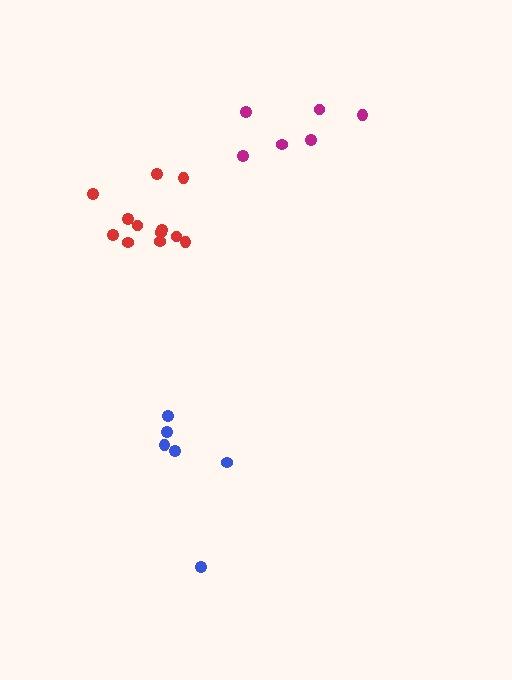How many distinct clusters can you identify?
There are 3 distinct clusters.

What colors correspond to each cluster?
The clusters are colored: red, blue, magenta.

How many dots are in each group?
Group 1: 12 dots, Group 2: 6 dots, Group 3: 6 dots (24 total).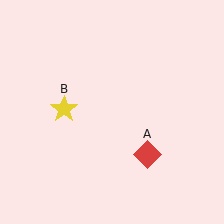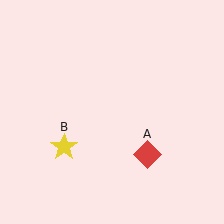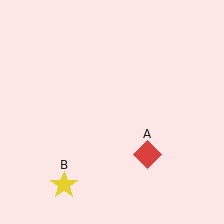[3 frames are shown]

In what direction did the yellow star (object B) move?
The yellow star (object B) moved down.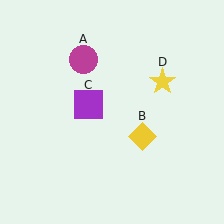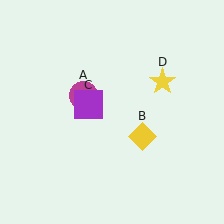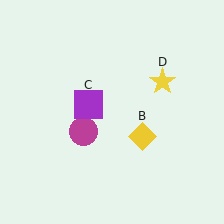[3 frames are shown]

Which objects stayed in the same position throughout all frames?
Yellow diamond (object B) and purple square (object C) and yellow star (object D) remained stationary.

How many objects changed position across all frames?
1 object changed position: magenta circle (object A).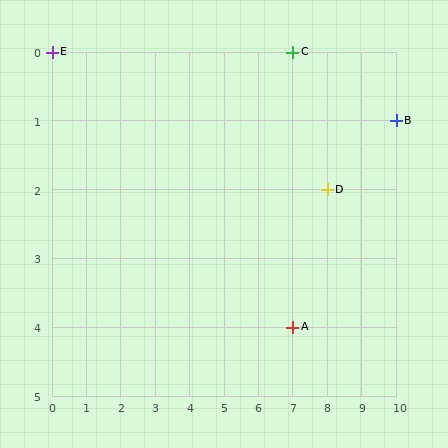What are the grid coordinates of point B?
Point B is at grid coordinates (10, 1).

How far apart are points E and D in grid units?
Points E and D are 8 columns and 2 rows apart (about 8.2 grid units diagonally).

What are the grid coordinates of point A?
Point A is at grid coordinates (7, 4).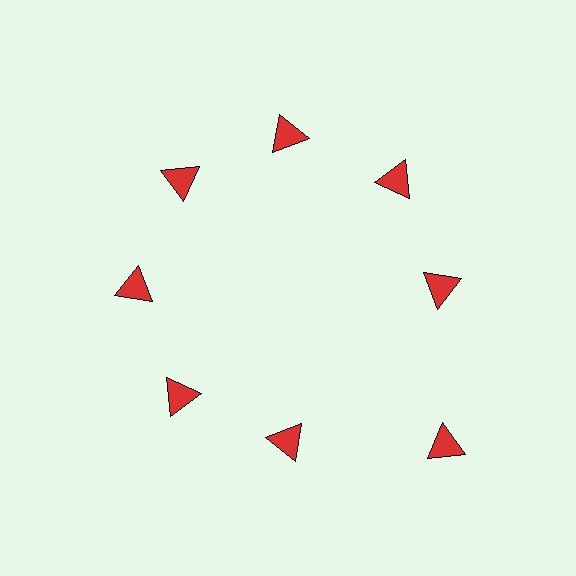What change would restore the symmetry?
The symmetry would be restored by moving it inward, back onto the ring so that all 8 triangles sit at equal angles and equal distance from the center.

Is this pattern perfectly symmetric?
No. The 8 red triangles are arranged in a ring, but one element near the 4 o'clock position is pushed outward from the center, breaking the 8-fold rotational symmetry.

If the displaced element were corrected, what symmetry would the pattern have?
It would have 8-fold rotational symmetry — the pattern would map onto itself every 45 degrees.